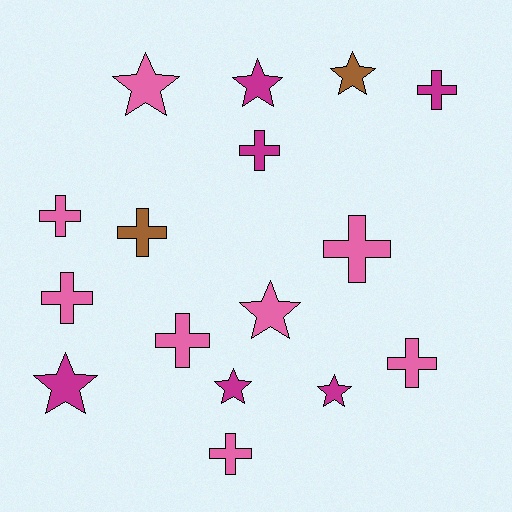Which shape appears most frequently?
Cross, with 9 objects.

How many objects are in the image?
There are 16 objects.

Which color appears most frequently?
Pink, with 8 objects.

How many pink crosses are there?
There are 6 pink crosses.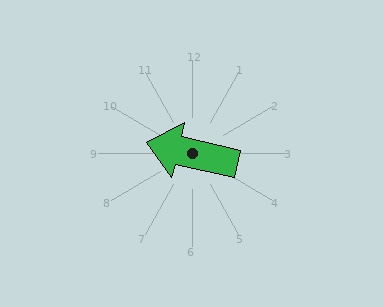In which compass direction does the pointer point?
West.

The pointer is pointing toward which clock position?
Roughly 9 o'clock.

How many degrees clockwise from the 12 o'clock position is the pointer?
Approximately 283 degrees.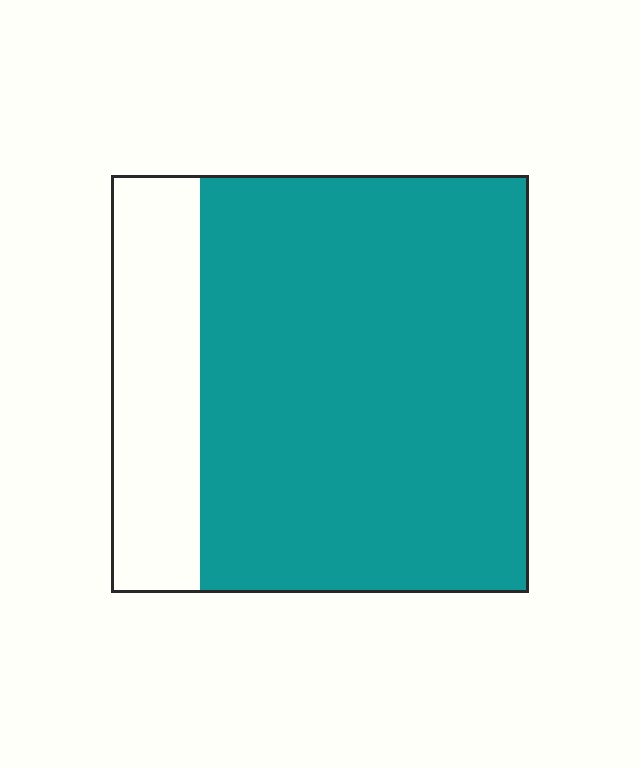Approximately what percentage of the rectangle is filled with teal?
Approximately 80%.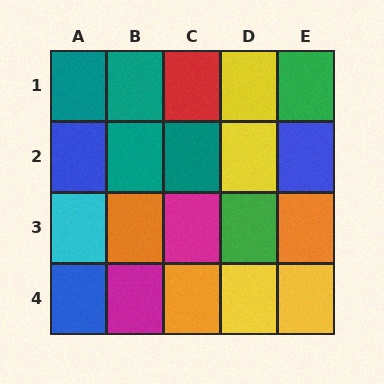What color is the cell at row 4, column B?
Magenta.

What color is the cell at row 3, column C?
Magenta.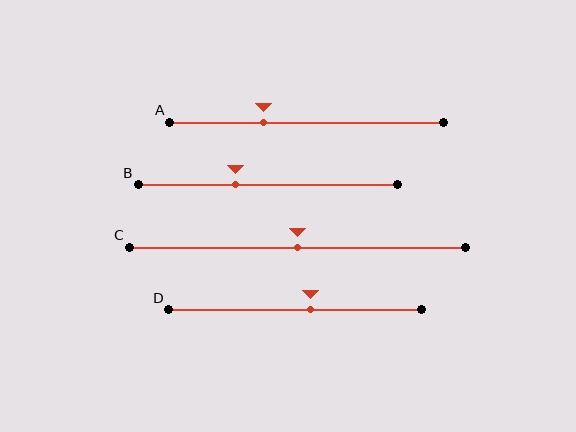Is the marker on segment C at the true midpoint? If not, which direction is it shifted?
Yes, the marker on segment C is at the true midpoint.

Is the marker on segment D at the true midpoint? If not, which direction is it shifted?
No, the marker on segment D is shifted to the right by about 6% of the segment length.